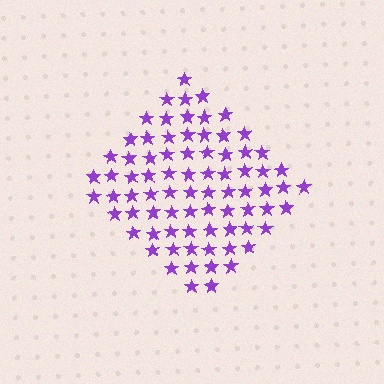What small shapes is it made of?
It is made of small stars.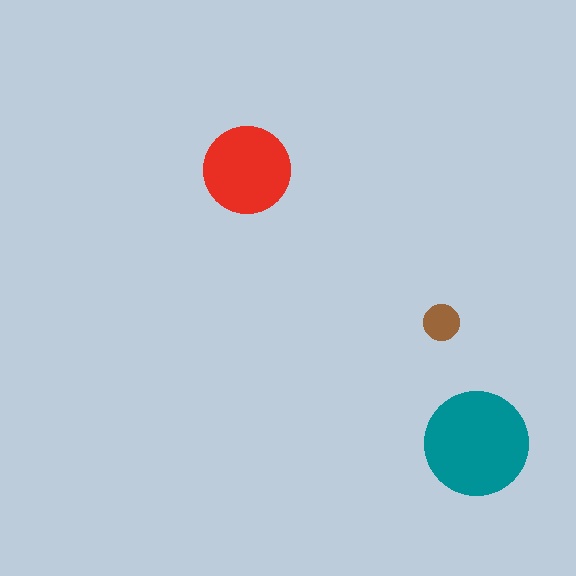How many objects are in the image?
There are 3 objects in the image.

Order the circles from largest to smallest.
the teal one, the red one, the brown one.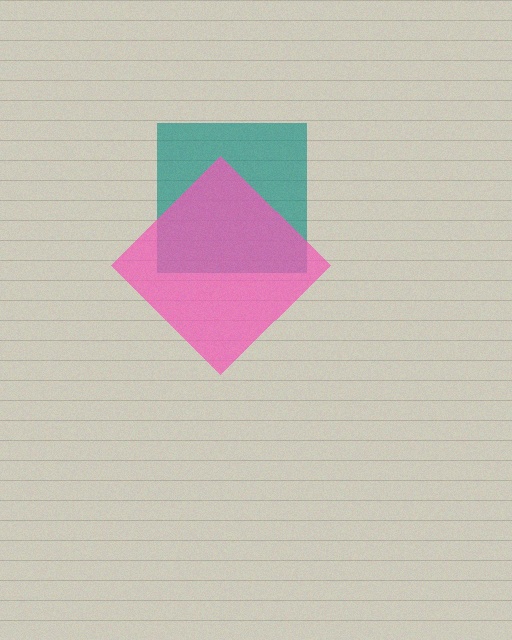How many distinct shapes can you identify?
There are 2 distinct shapes: a teal square, a pink diamond.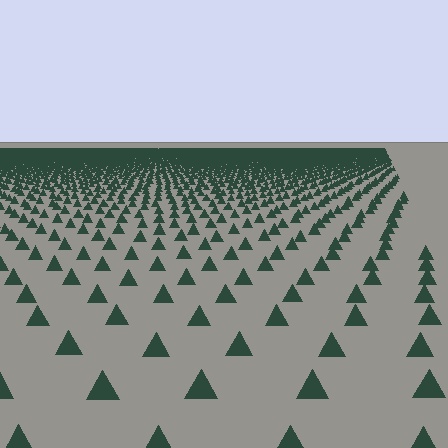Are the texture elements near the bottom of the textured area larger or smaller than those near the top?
Larger. Near the bottom, elements are closer to the viewer and appear at a bigger on-screen size.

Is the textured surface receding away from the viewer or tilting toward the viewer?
The surface is receding away from the viewer. Texture elements get smaller and denser toward the top.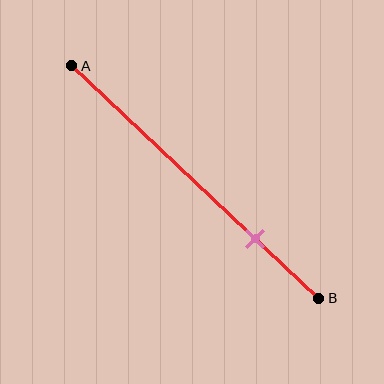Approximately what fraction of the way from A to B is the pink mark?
The pink mark is approximately 75% of the way from A to B.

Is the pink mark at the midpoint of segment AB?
No, the mark is at about 75% from A, not at the 50% midpoint.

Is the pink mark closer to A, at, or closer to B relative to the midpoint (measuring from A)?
The pink mark is closer to point B than the midpoint of segment AB.